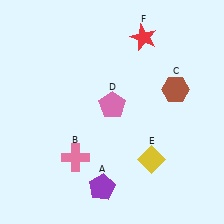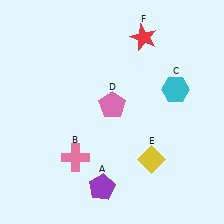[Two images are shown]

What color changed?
The hexagon (C) changed from brown in Image 1 to cyan in Image 2.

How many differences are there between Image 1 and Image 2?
There is 1 difference between the two images.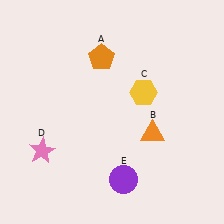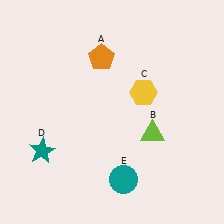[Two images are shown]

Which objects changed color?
B changed from orange to lime. D changed from pink to teal. E changed from purple to teal.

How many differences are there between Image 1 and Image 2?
There are 3 differences between the two images.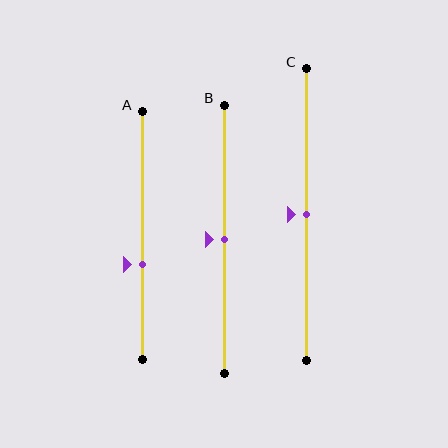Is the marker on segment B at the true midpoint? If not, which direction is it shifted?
Yes, the marker on segment B is at the true midpoint.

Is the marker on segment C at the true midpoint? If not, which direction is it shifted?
Yes, the marker on segment C is at the true midpoint.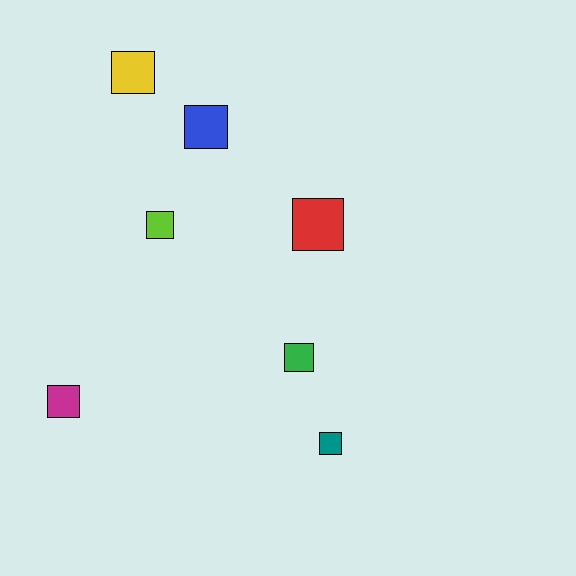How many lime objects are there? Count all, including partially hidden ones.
There is 1 lime object.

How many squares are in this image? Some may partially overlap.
There are 7 squares.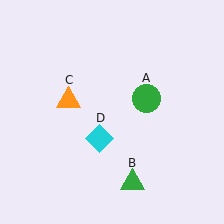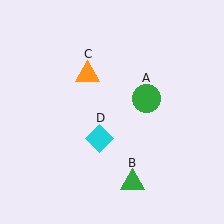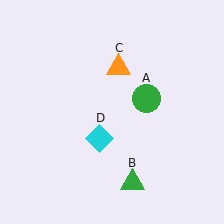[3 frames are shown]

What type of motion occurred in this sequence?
The orange triangle (object C) rotated clockwise around the center of the scene.